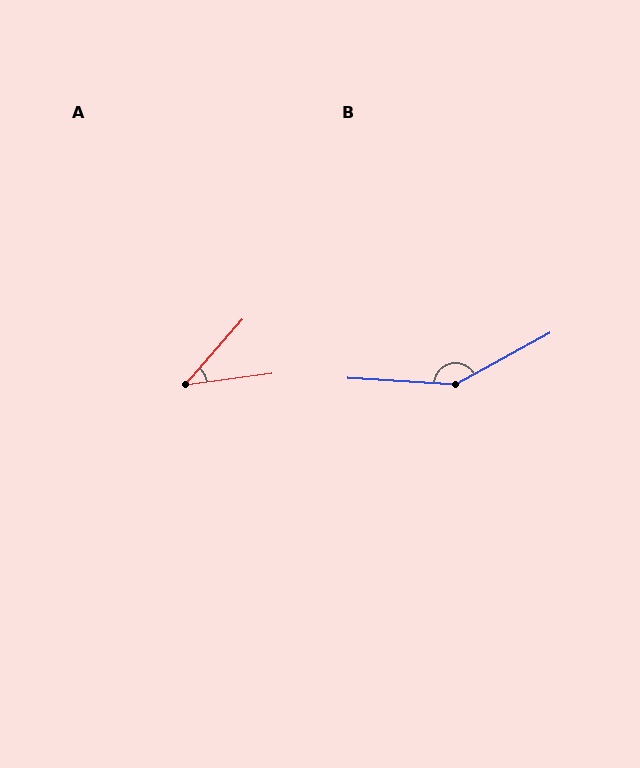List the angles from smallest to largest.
A (41°), B (148°).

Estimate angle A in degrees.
Approximately 41 degrees.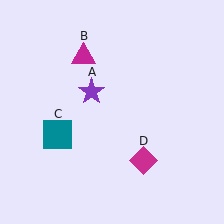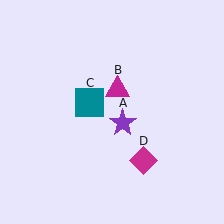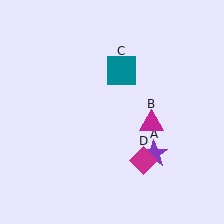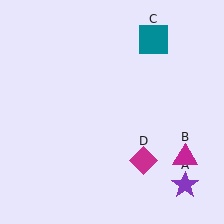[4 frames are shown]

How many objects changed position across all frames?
3 objects changed position: purple star (object A), magenta triangle (object B), teal square (object C).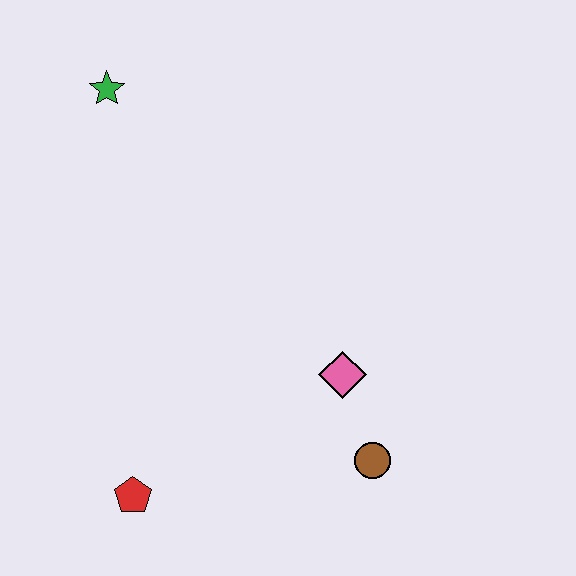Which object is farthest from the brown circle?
The green star is farthest from the brown circle.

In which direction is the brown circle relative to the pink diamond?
The brown circle is below the pink diamond.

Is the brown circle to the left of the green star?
No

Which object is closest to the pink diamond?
The brown circle is closest to the pink diamond.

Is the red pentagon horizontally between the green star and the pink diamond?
Yes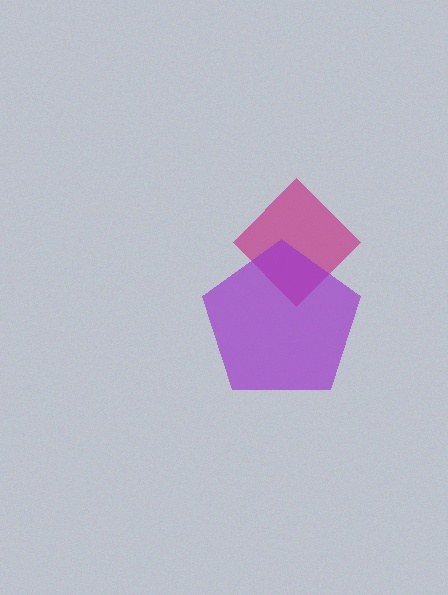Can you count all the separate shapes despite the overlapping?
Yes, there are 2 separate shapes.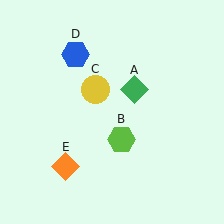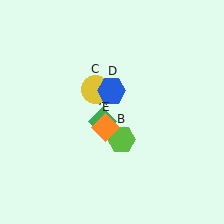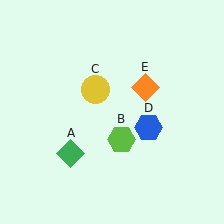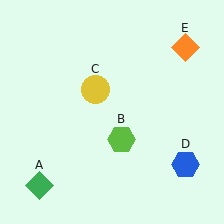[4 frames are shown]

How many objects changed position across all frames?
3 objects changed position: green diamond (object A), blue hexagon (object D), orange diamond (object E).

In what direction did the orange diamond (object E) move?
The orange diamond (object E) moved up and to the right.